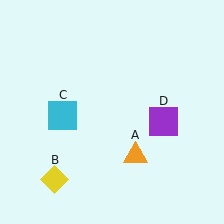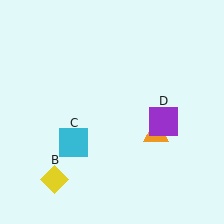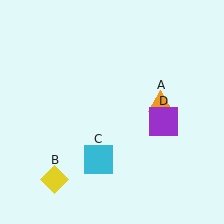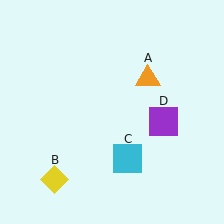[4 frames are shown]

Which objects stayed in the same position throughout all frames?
Yellow diamond (object B) and purple square (object D) remained stationary.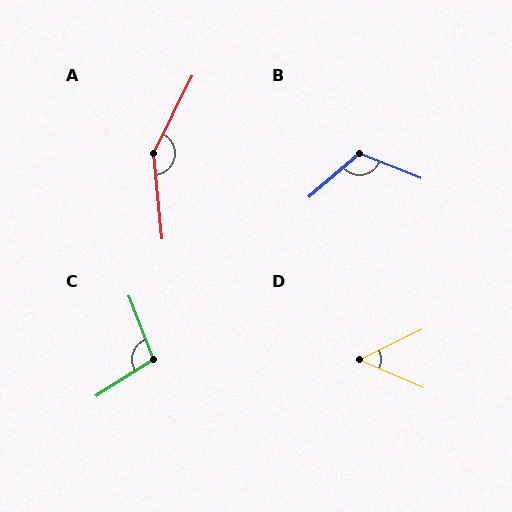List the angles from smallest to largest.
D (49°), C (101°), B (117°), A (148°).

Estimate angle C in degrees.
Approximately 101 degrees.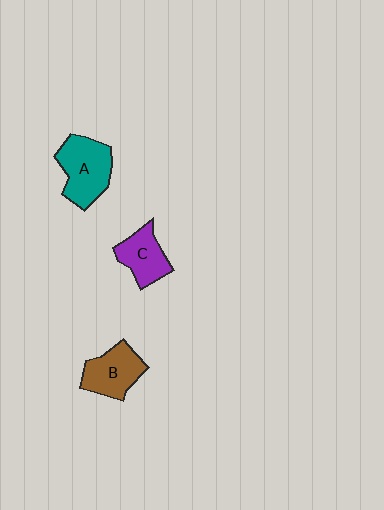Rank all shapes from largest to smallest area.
From largest to smallest: A (teal), B (brown), C (purple).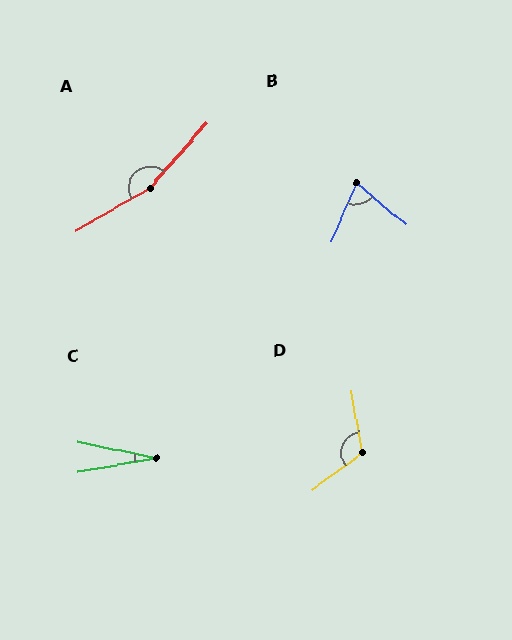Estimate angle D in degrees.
Approximately 117 degrees.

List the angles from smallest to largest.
C (22°), B (73°), D (117°), A (161°).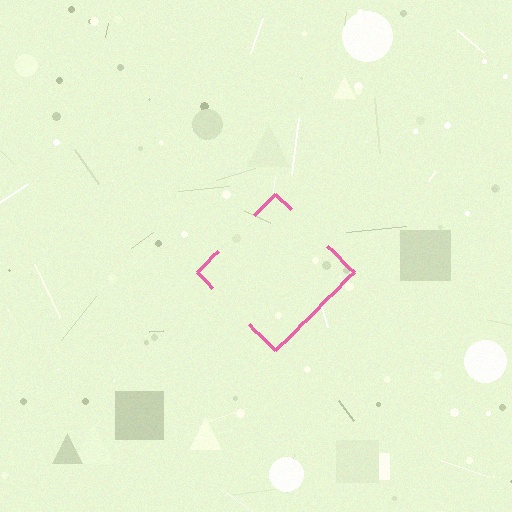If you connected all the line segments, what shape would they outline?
They would outline a diamond.